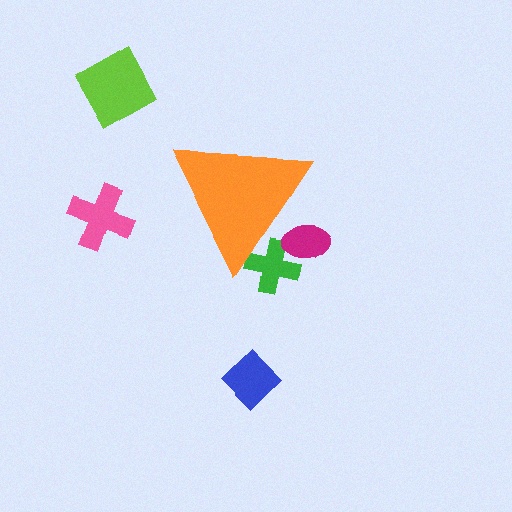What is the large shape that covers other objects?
An orange triangle.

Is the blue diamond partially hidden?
No, the blue diamond is fully visible.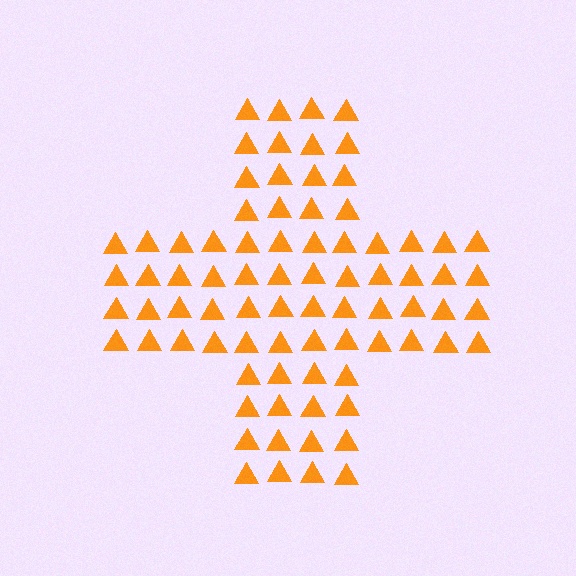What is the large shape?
The large shape is a cross.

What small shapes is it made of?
It is made of small triangles.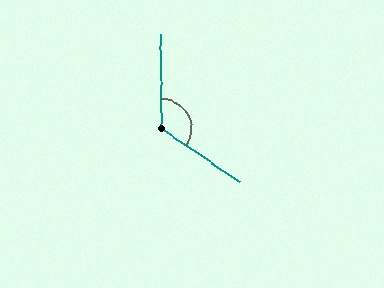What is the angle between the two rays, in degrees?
Approximately 124 degrees.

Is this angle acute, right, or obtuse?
It is obtuse.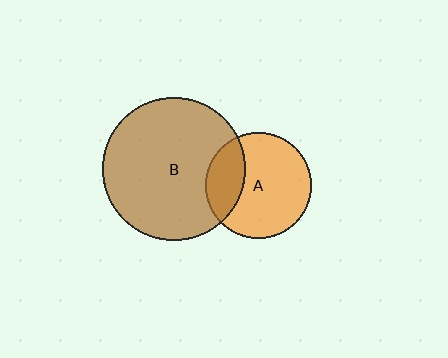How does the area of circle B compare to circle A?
Approximately 1.8 times.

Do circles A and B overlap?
Yes.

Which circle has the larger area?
Circle B (brown).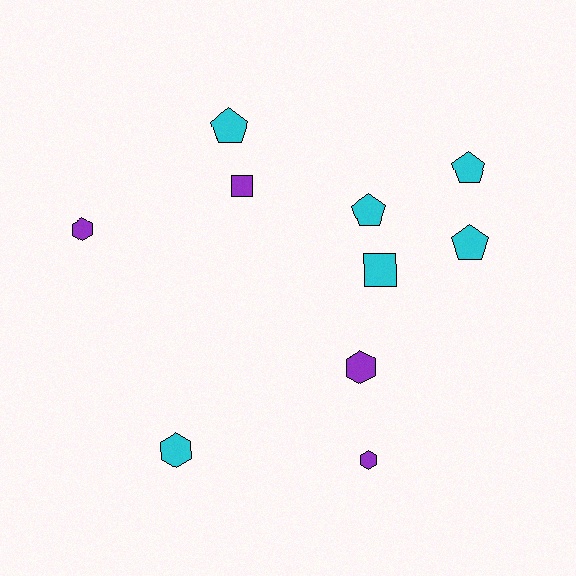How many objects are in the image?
There are 10 objects.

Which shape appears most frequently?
Hexagon, with 4 objects.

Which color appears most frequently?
Cyan, with 6 objects.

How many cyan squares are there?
There is 1 cyan square.